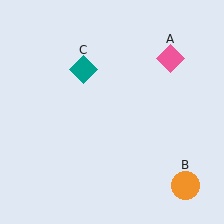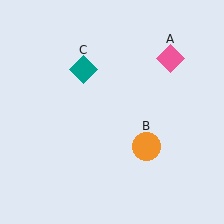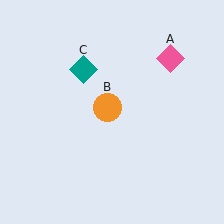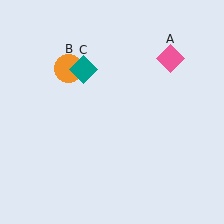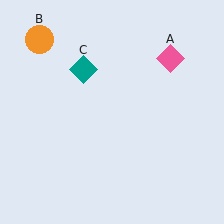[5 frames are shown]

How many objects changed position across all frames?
1 object changed position: orange circle (object B).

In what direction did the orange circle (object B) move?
The orange circle (object B) moved up and to the left.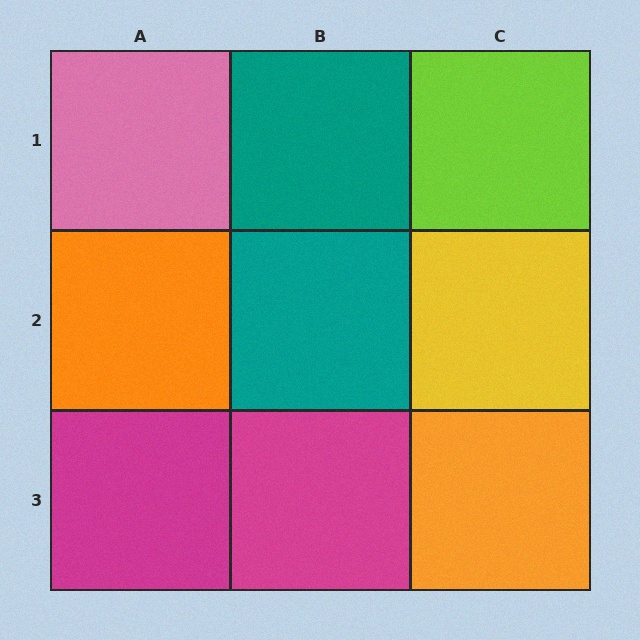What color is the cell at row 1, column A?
Pink.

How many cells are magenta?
2 cells are magenta.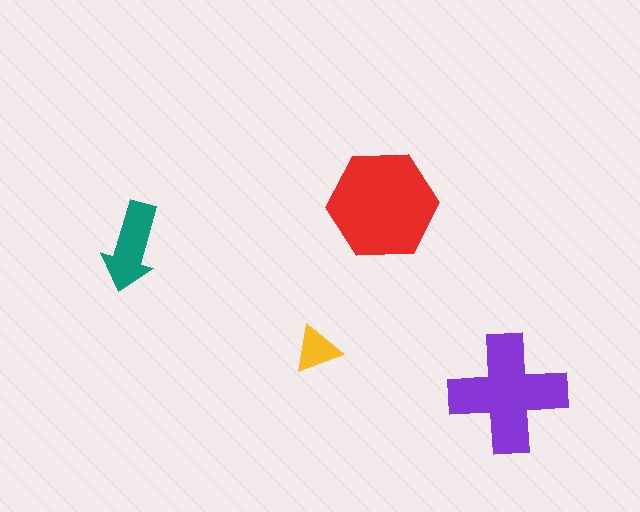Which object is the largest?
The red hexagon.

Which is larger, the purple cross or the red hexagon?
The red hexagon.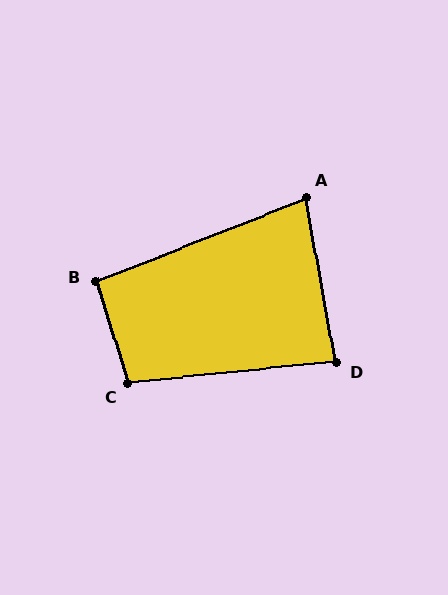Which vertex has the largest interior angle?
C, at approximately 101 degrees.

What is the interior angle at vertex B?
Approximately 94 degrees (approximately right).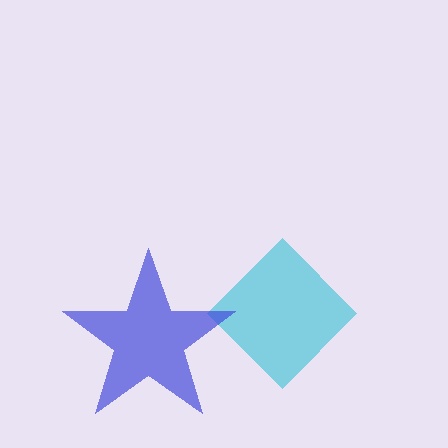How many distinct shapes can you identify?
There are 2 distinct shapes: a cyan diamond, a blue star.